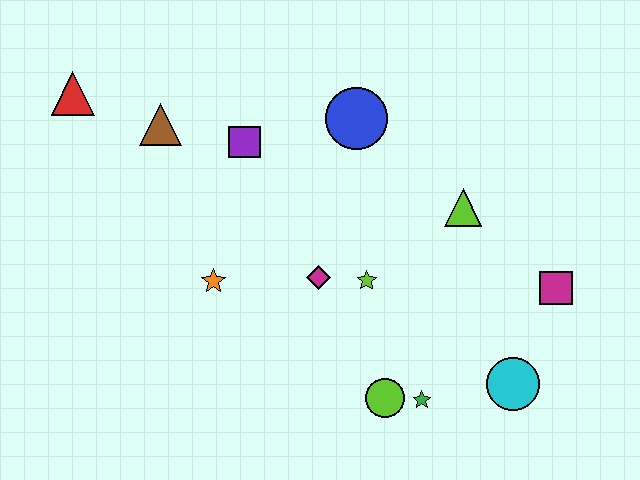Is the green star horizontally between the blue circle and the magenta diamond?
No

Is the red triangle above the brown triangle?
Yes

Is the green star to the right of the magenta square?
No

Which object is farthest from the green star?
The red triangle is farthest from the green star.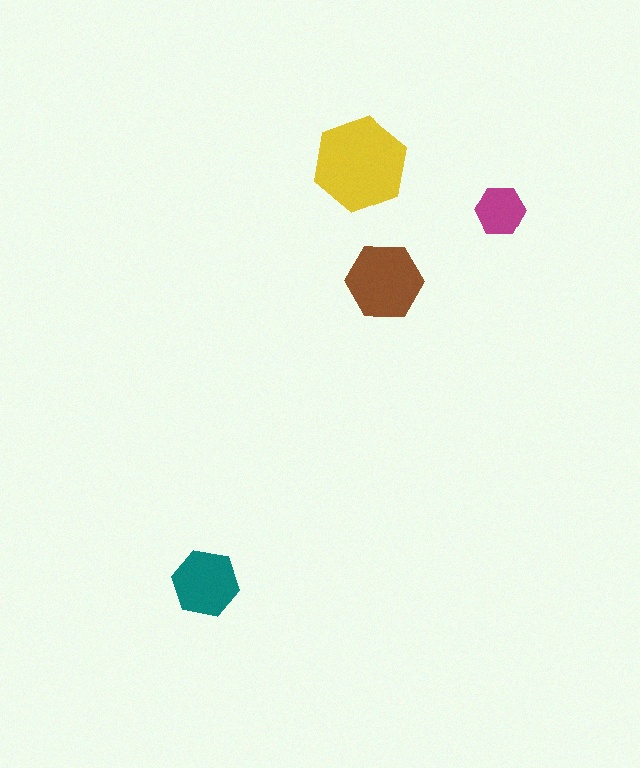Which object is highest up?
The yellow hexagon is topmost.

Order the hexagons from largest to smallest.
the yellow one, the brown one, the teal one, the magenta one.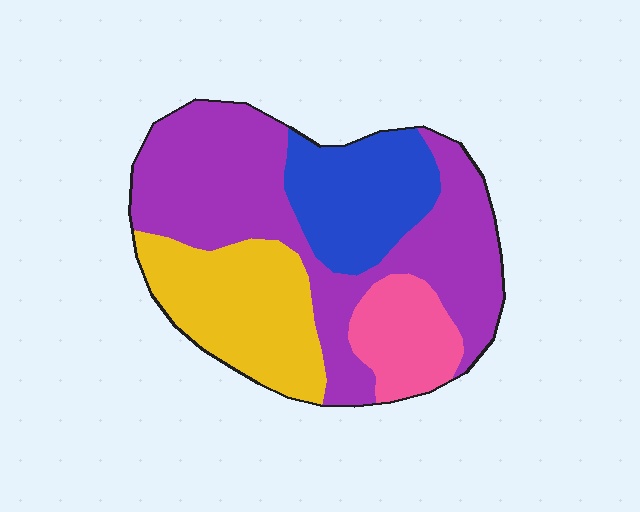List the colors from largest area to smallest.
From largest to smallest: purple, yellow, blue, pink.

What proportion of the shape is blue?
Blue takes up about one fifth (1/5) of the shape.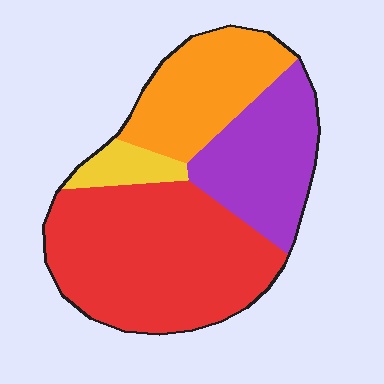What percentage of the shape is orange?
Orange takes up between a sixth and a third of the shape.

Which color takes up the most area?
Red, at roughly 45%.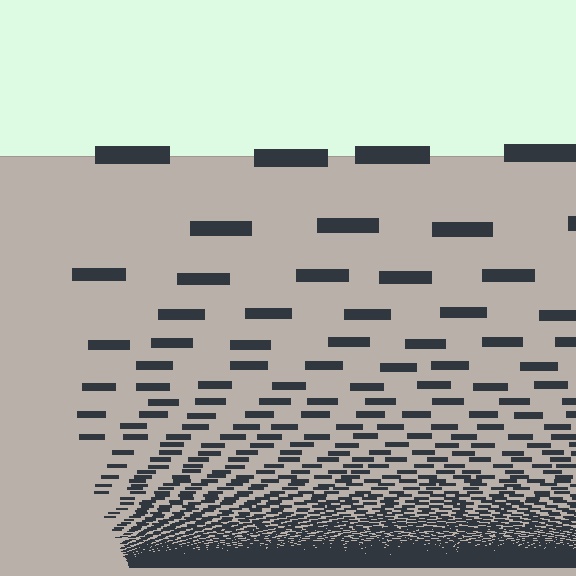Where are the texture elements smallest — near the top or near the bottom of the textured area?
Near the bottom.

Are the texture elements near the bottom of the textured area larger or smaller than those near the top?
Smaller. The gradient is inverted — elements near the bottom are smaller and denser.